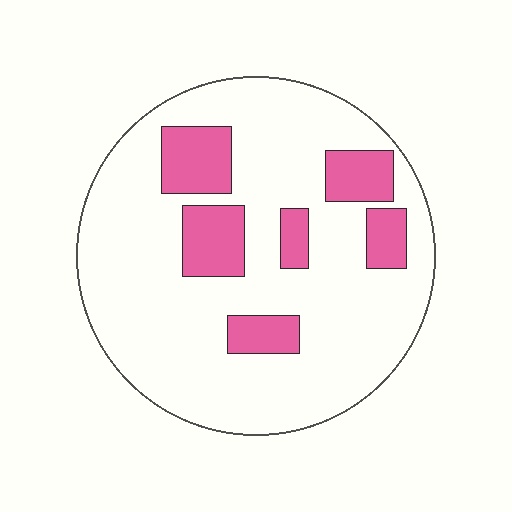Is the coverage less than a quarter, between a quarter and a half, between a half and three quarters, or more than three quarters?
Less than a quarter.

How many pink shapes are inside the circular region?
6.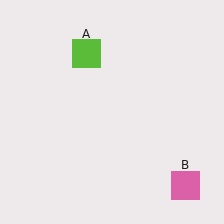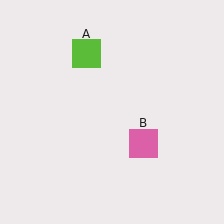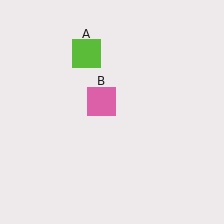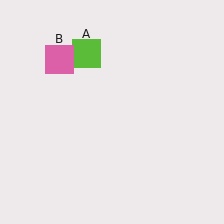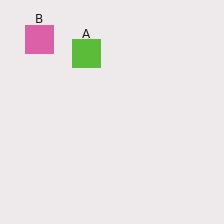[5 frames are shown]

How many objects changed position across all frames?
1 object changed position: pink square (object B).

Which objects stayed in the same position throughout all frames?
Lime square (object A) remained stationary.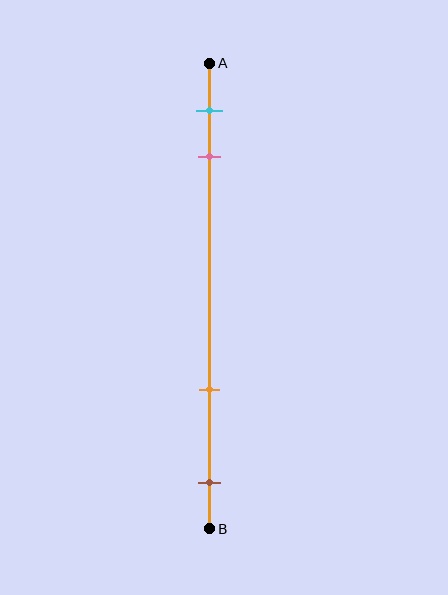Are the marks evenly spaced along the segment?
No, the marks are not evenly spaced.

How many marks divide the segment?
There are 4 marks dividing the segment.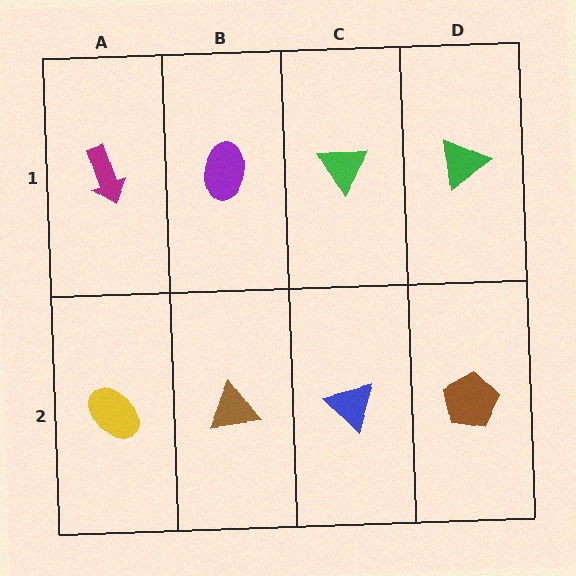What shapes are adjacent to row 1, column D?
A brown pentagon (row 2, column D), a green triangle (row 1, column C).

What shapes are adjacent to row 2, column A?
A magenta arrow (row 1, column A), a brown triangle (row 2, column B).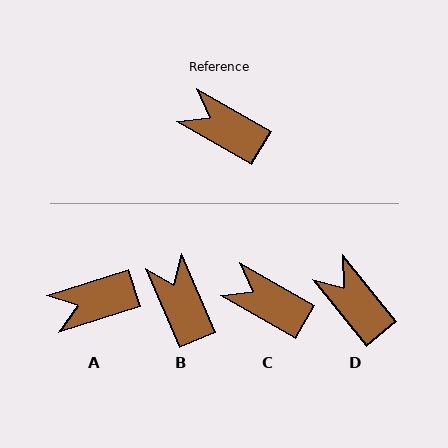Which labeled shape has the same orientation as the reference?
C.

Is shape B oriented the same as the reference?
No, it is off by about 37 degrees.